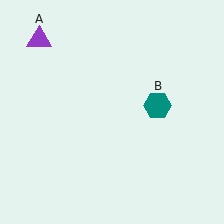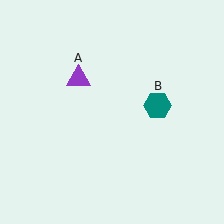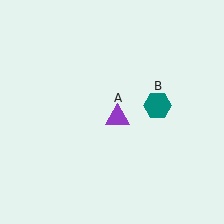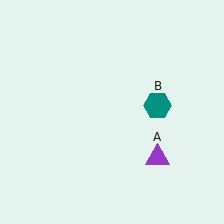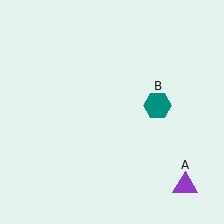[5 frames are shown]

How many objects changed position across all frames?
1 object changed position: purple triangle (object A).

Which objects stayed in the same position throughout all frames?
Teal hexagon (object B) remained stationary.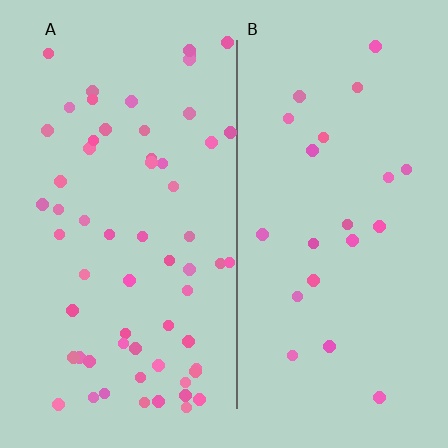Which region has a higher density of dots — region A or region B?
A (the left).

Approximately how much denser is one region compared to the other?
Approximately 2.8× — region A over region B.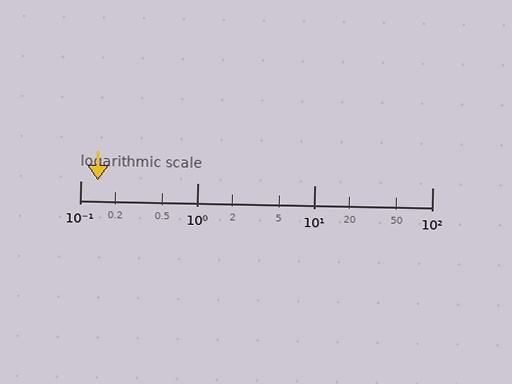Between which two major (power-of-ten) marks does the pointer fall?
The pointer is between 0.1 and 1.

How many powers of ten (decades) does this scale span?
The scale spans 3 decades, from 0.1 to 100.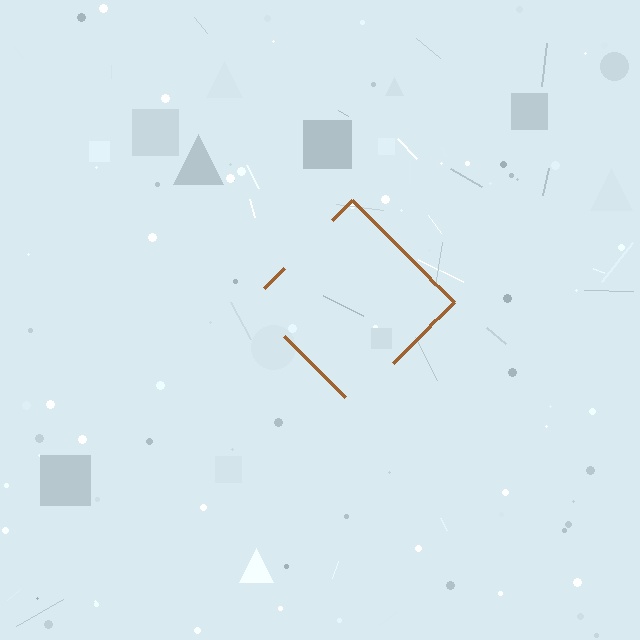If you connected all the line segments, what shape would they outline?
They would outline a diamond.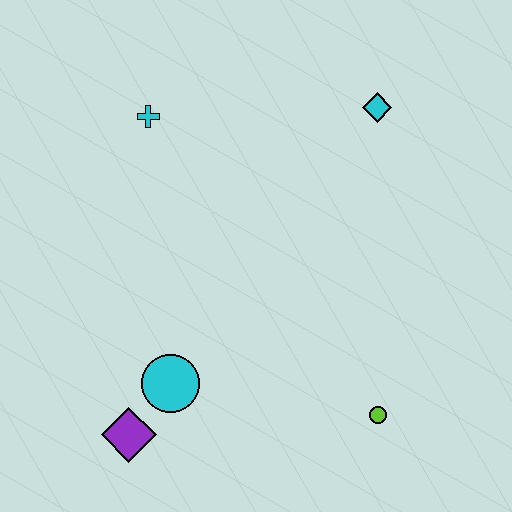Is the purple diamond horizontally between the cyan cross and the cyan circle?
No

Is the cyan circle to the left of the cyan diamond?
Yes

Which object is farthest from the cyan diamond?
The purple diamond is farthest from the cyan diamond.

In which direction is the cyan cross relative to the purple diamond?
The cyan cross is above the purple diamond.